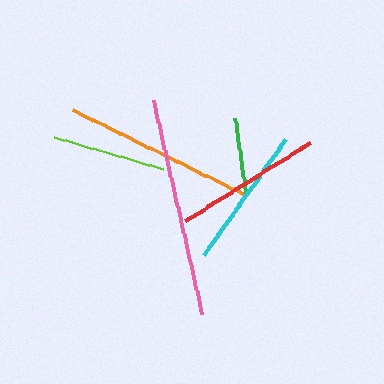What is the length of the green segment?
The green segment is approximately 75 pixels long.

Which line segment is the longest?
The pink line is the longest at approximately 219 pixels.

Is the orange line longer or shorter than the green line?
The orange line is longer than the green line.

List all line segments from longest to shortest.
From longest to shortest: pink, orange, red, cyan, lime, green.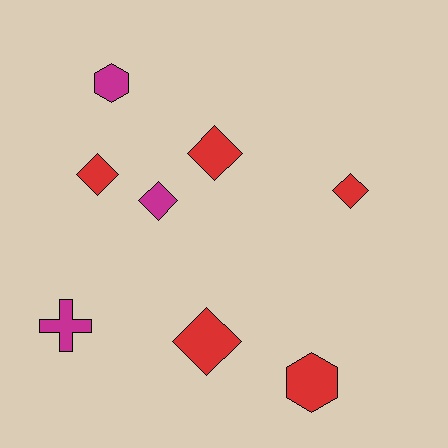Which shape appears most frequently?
Diamond, with 5 objects.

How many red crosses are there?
There are no red crosses.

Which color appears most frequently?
Red, with 5 objects.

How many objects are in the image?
There are 8 objects.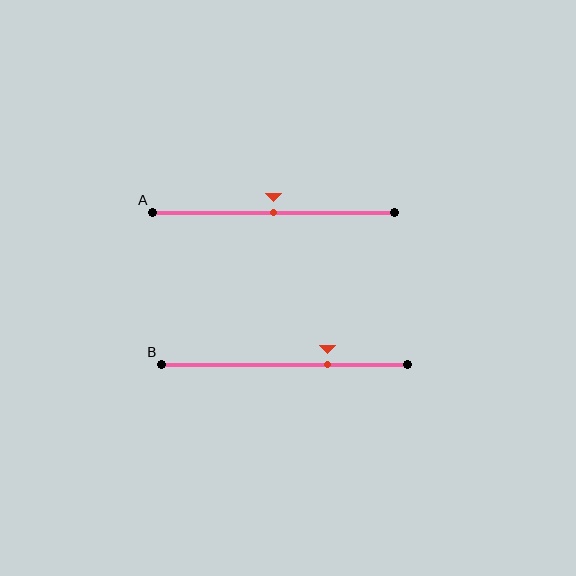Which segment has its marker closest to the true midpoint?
Segment A has its marker closest to the true midpoint.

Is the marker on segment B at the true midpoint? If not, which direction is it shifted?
No, the marker on segment B is shifted to the right by about 18% of the segment length.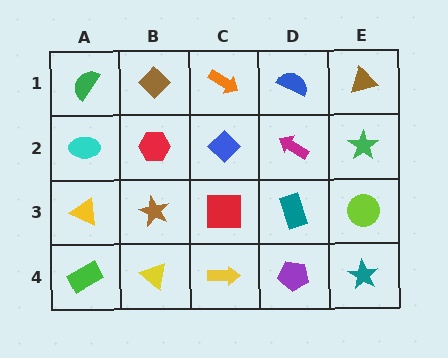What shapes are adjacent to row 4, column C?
A red square (row 3, column C), a yellow triangle (row 4, column B), a purple pentagon (row 4, column D).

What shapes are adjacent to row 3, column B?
A red hexagon (row 2, column B), a yellow triangle (row 4, column B), a yellow triangle (row 3, column A), a red square (row 3, column C).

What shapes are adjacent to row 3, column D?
A magenta arrow (row 2, column D), a purple pentagon (row 4, column D), a red square (row 3, column C), a lime circle (row 3, column E).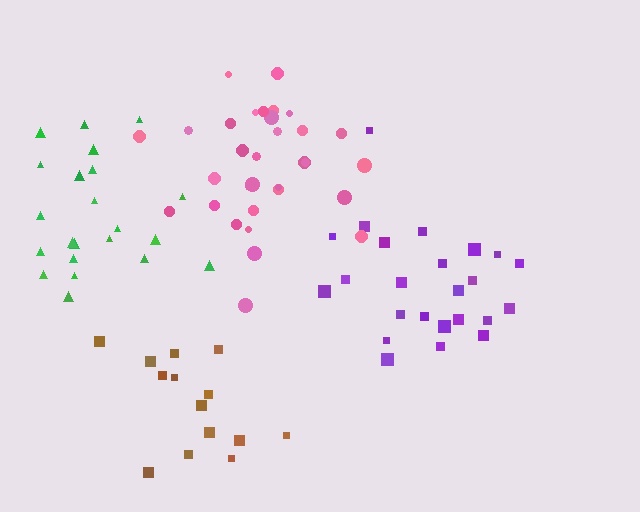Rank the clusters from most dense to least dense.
pink, green, purple, brown.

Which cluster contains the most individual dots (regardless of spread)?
Pink (33).